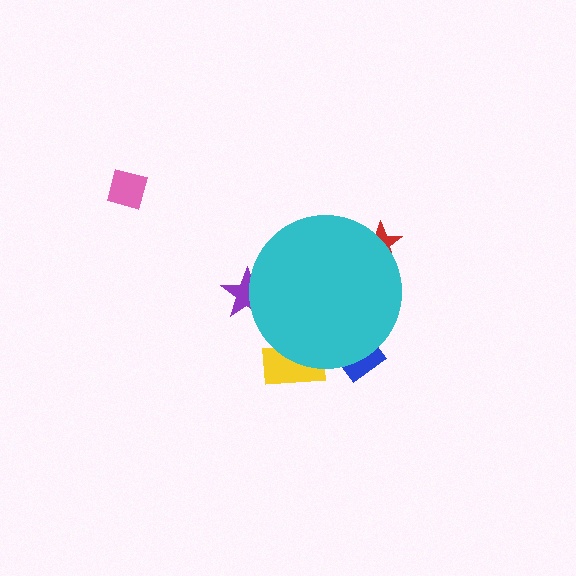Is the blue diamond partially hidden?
Yes, the blue diamond is partially hidden behind the cyan circle.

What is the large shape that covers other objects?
A cyan circle.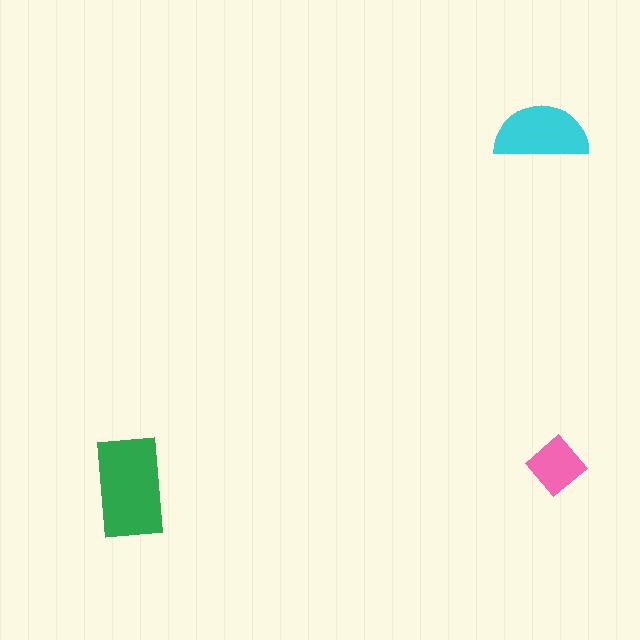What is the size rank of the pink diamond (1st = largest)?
3rd.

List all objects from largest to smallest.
The green rectangle, the cyan semicircle, the pink diamond.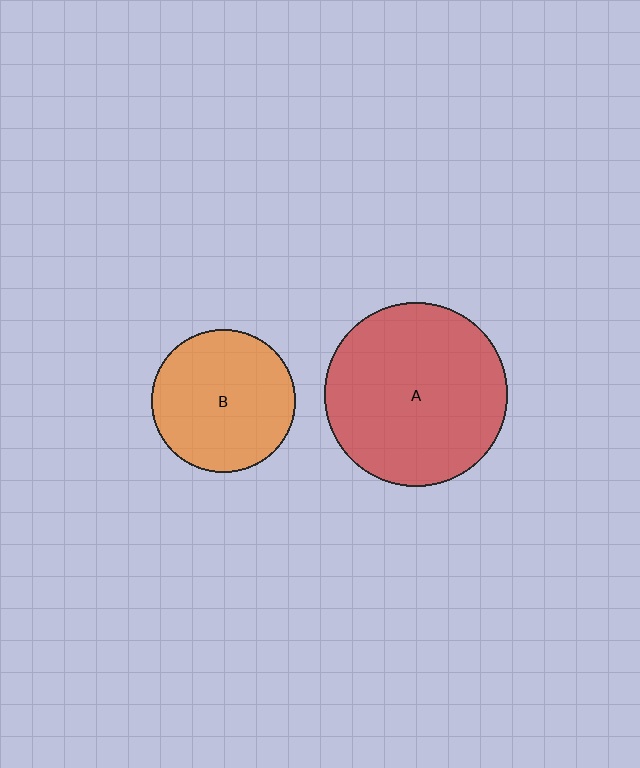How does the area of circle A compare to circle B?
Approximately 1.6 times.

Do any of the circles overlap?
No, none of the circles overlap.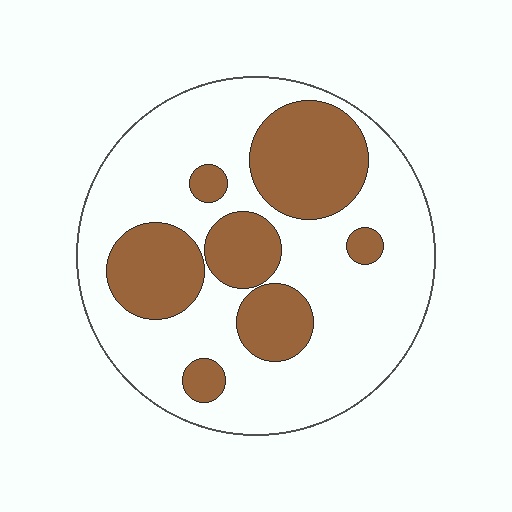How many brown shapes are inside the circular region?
7.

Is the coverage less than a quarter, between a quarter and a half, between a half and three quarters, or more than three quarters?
Between a quarter and a half.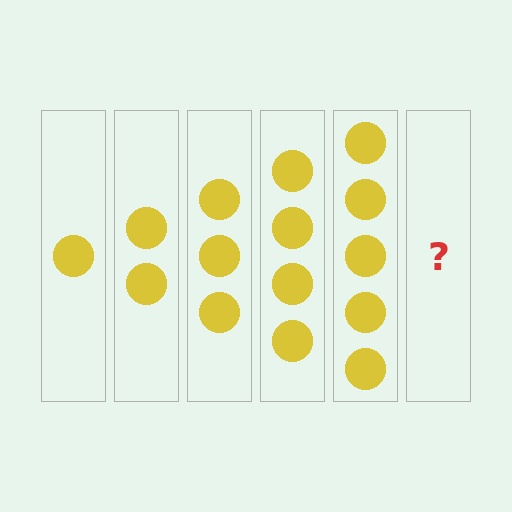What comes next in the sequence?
The next element should be 6 circles.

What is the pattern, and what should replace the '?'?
The pattern is that each step adds one more circle. The '?' should be 6 circles.